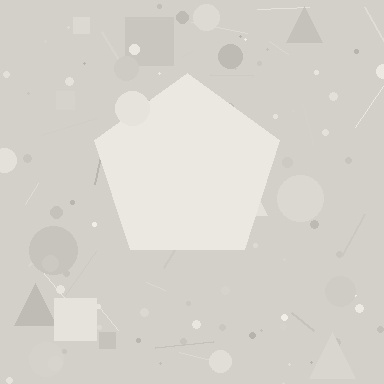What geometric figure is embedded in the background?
A pentagon is embedded in the background.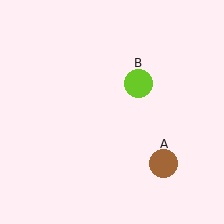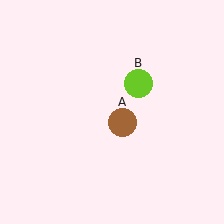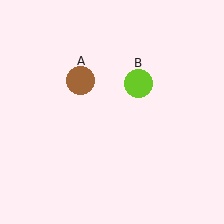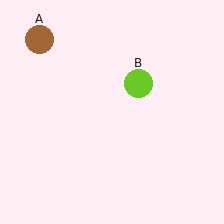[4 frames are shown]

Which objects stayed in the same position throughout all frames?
Lime circle (object B) remained stationary.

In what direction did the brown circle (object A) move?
The brown circle (object A) moved up and to the left.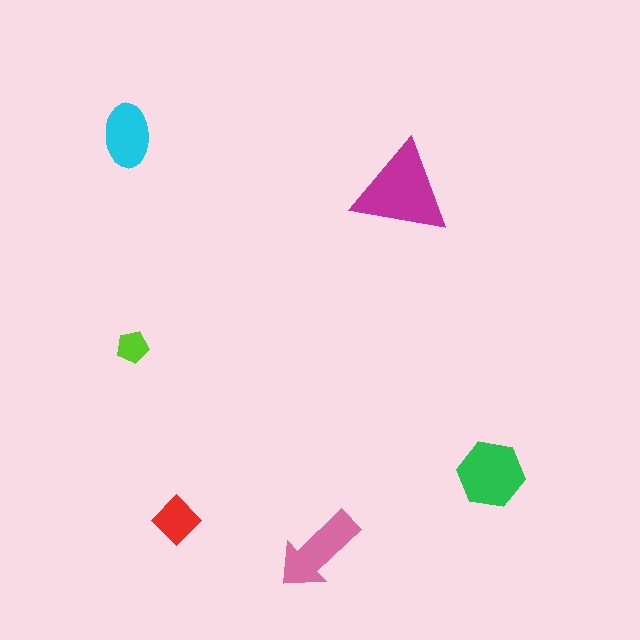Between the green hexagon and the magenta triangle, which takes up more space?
The magenta triangle.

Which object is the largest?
The magenta triangle.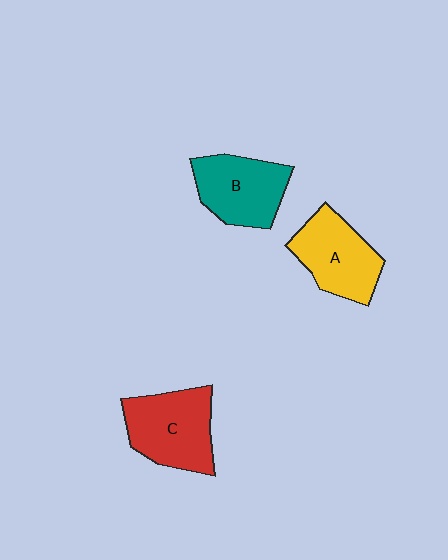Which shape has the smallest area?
Shape B (teal).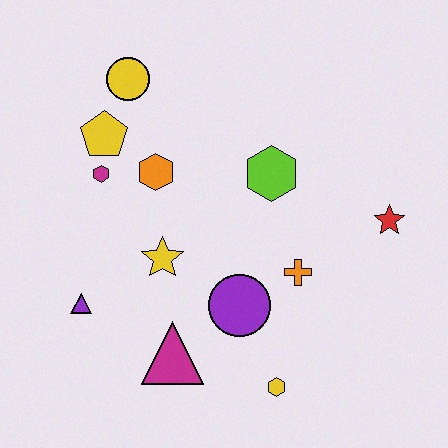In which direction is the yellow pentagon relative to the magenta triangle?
The yellow pentagon is above the magenta triangle.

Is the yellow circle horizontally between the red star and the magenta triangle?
No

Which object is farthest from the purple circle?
The yellow circle is farthest from the purple circle.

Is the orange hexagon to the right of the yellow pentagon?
Yes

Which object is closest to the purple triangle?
The yellow star is closest to the purple triangle.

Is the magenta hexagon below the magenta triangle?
No